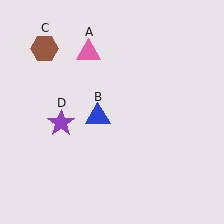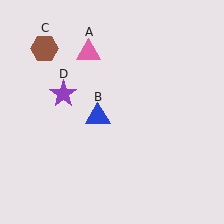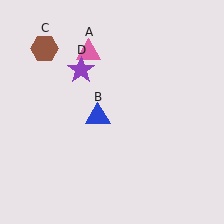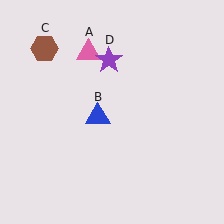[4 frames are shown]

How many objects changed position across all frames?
1 object changed position: purple star (object D).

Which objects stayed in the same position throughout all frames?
Pink triangle (object A) and blue triangle (object B) and brown hexagon (object C) remained stationary.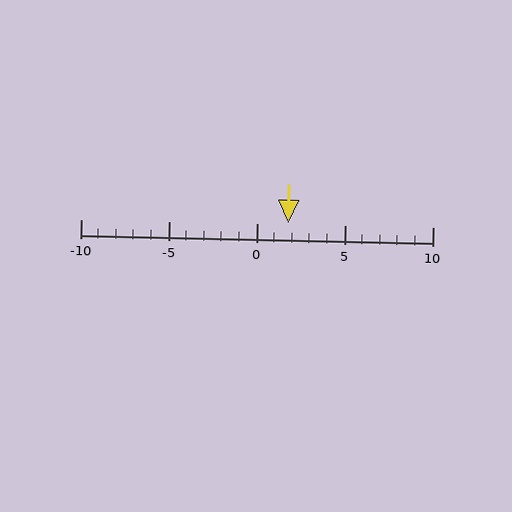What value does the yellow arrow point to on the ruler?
The yellow arrow points to approximately 2.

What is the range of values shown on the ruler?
The ruler shows values from -10 to 10.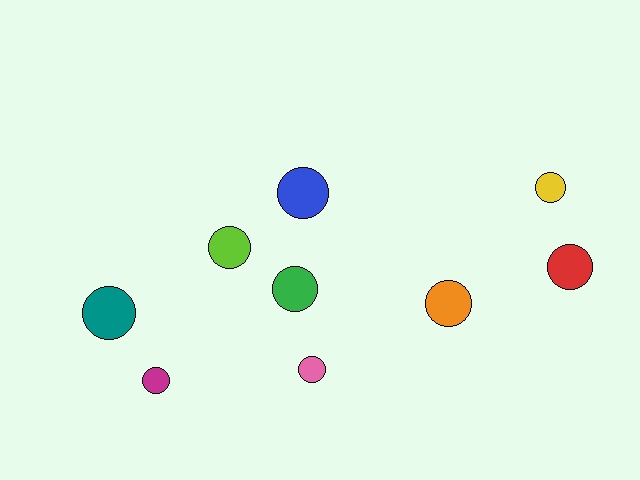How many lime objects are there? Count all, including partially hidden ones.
There is 1 lime object.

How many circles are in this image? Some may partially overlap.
There are 9 circles.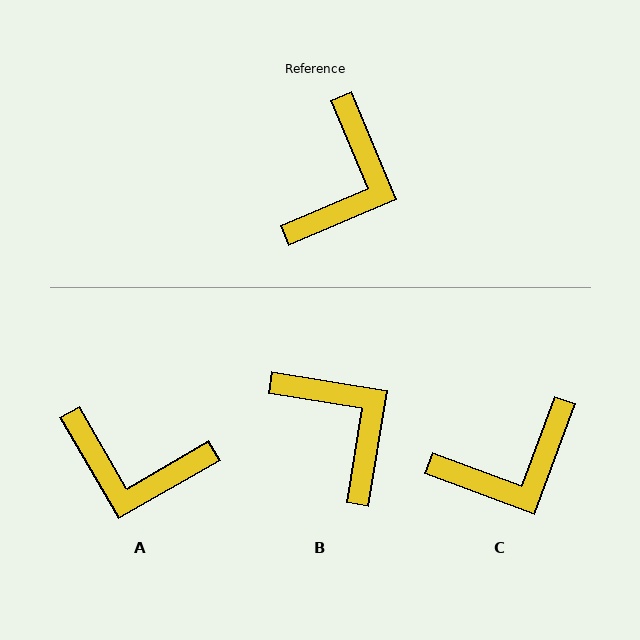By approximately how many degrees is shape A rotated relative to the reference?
Approximately 83 degrees clockwise.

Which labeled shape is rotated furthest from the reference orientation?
A, about 83 degrees away.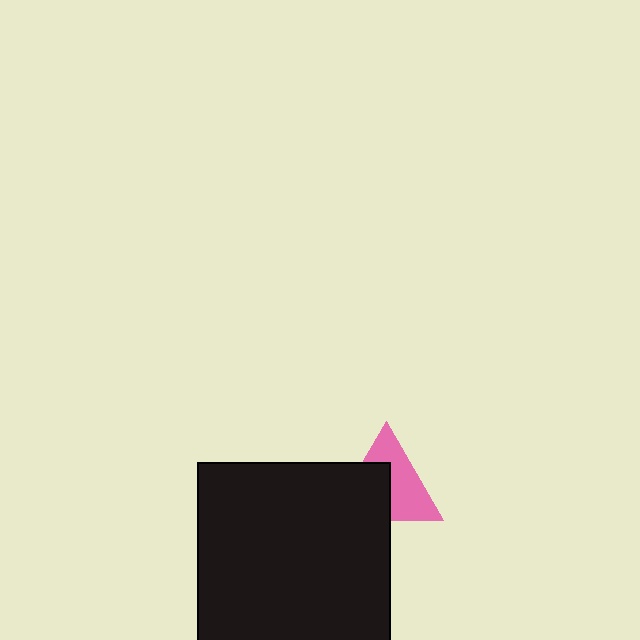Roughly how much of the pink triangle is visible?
About half of it is visible (roughly 53%).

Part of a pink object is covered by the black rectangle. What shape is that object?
It is a triangle.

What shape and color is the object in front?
The object in front is a black rectangle.